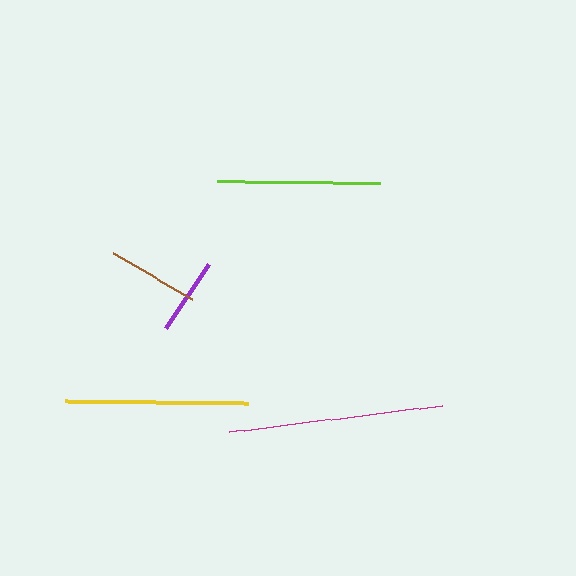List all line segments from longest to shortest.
From longest to shortest: magenta, yellow, lime, brown, purple.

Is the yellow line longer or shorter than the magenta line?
The magenta line is longer than the yellow line.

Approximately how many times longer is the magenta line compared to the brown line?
The magenta line is approximately 2.3 times the length of the brown line.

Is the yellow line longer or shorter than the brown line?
The yellow line is longer than the brown line.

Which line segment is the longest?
The magenta line is the longest at approximately 214 pixels.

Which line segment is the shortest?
The purple line is the shortest at approximately 77 pixels.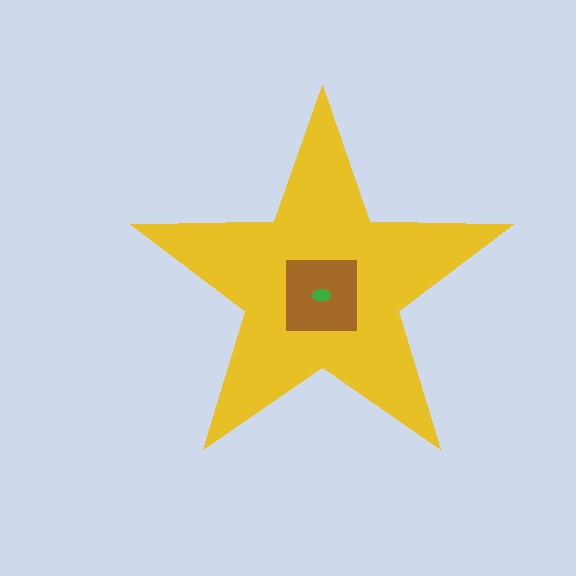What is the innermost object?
The green ellipse.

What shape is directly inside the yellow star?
The brown square.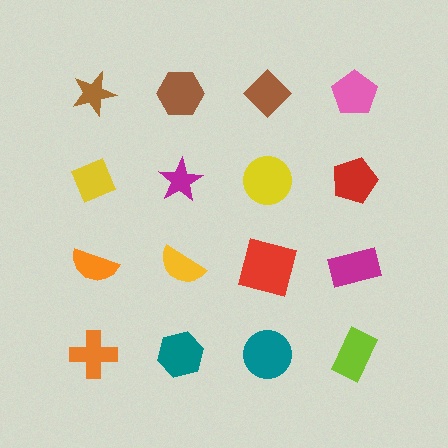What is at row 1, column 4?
A pink pentagon.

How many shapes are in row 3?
4 shapes.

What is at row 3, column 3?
A red square.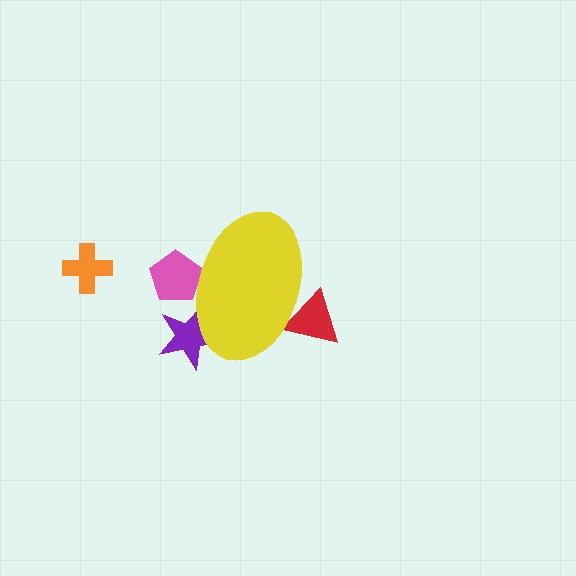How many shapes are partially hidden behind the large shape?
3 shapes are partially hidden.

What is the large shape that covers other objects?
A yellow ellipse.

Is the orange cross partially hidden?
No, the orange cross is fully visible.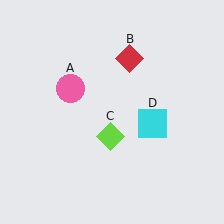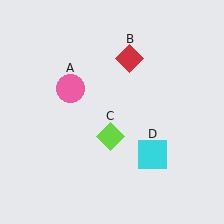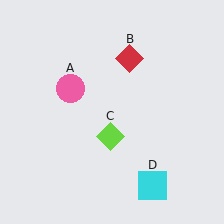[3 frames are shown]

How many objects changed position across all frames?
1 object changed position: cyan square (object D).